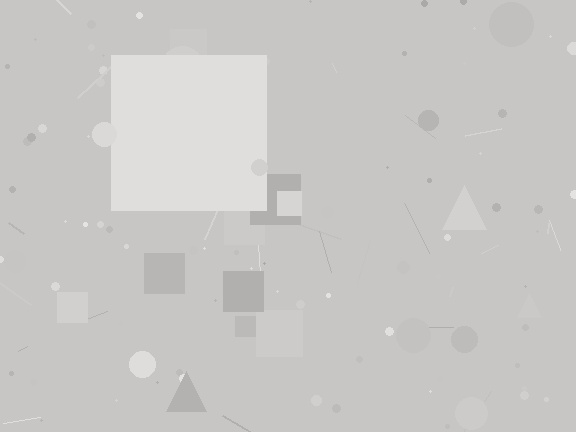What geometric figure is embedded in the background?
A square is embedded in the background.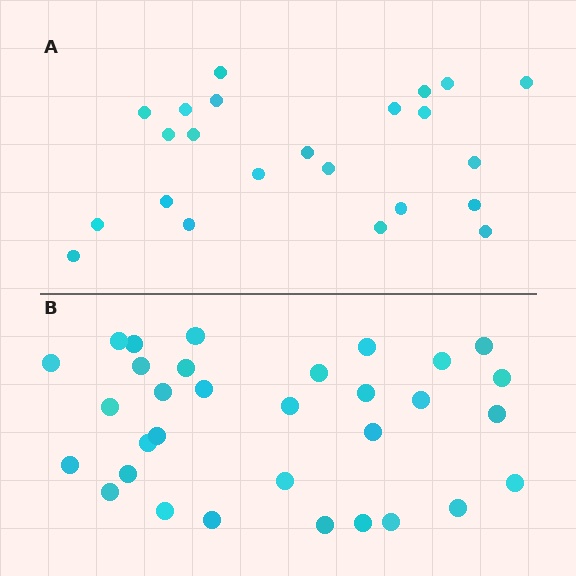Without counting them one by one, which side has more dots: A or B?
Region B (the bottom region) has more dots.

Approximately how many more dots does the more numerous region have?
Region B has roughly 8 or so more dots than region A.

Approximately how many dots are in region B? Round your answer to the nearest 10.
About 30 dots. (The exact count is 32, which rounds to 30.)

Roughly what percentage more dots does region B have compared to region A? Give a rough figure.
About 40% more.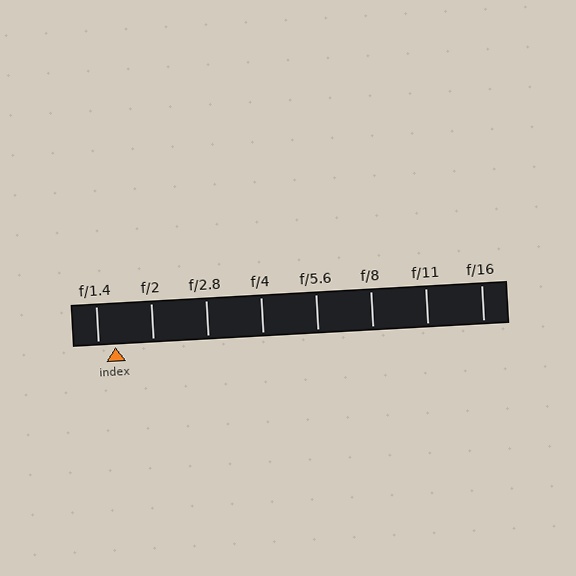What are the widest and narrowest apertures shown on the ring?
The widest aperture shown is f/1.4 and the narrowest is f/16.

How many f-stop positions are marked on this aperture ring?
There are 8 f-stop positions marked.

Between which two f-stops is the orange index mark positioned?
The index mark is between f/1.4 and f/2.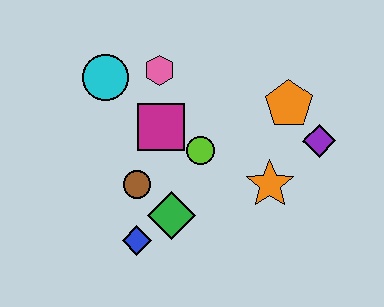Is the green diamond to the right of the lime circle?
No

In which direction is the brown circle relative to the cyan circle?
The brown circle is below the cyan circle.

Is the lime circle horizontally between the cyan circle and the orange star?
Yes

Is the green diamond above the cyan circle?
No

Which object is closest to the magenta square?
The lime circle is closest to the magenta square.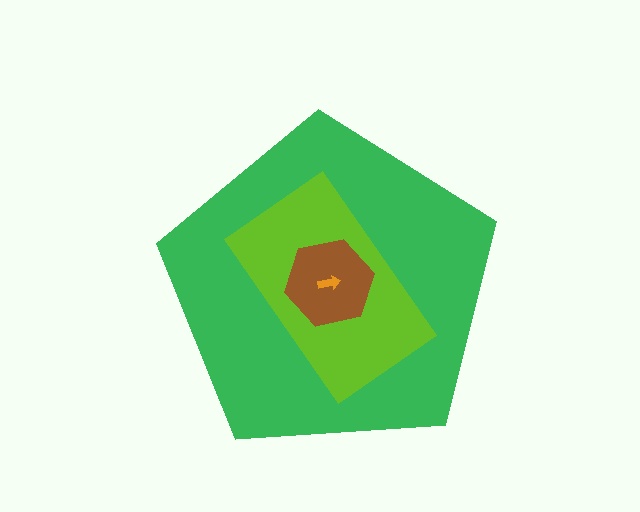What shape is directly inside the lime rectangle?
The brown hexagon.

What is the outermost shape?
The green pentagon.